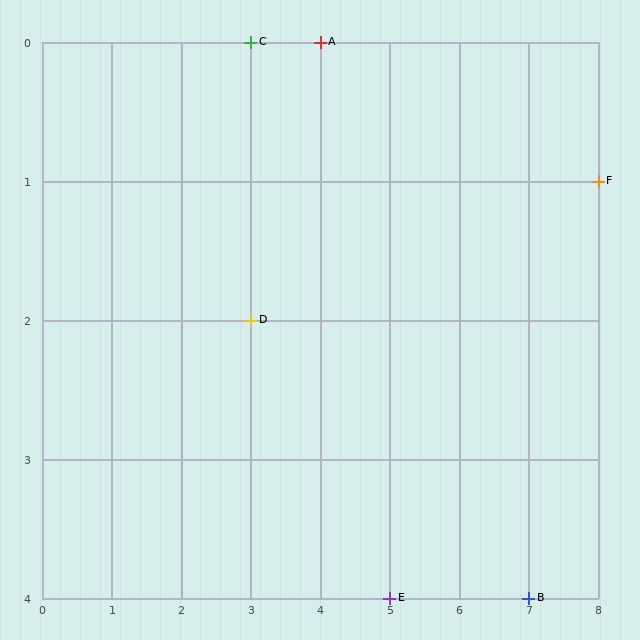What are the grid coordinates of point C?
Point C is at grid coordinates (3, 0).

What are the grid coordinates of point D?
Point D is at grid coordinates (3, 2).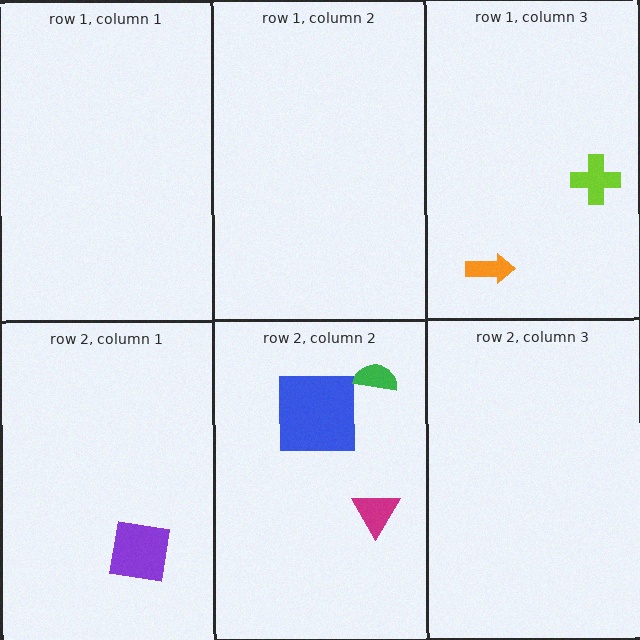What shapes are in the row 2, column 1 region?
The purple square.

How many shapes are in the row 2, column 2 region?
3.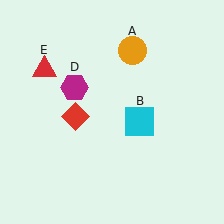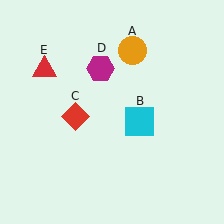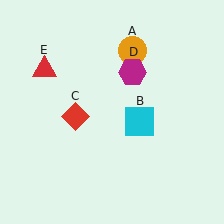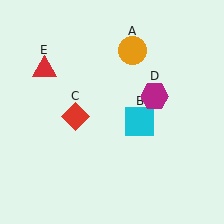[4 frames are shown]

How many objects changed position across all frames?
1 object changed position: magenta hexagon (object D).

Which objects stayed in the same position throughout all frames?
Orange circle (object A) and cyan square (object B) and red diamond (object C) and red triangle (object E) remained stationary.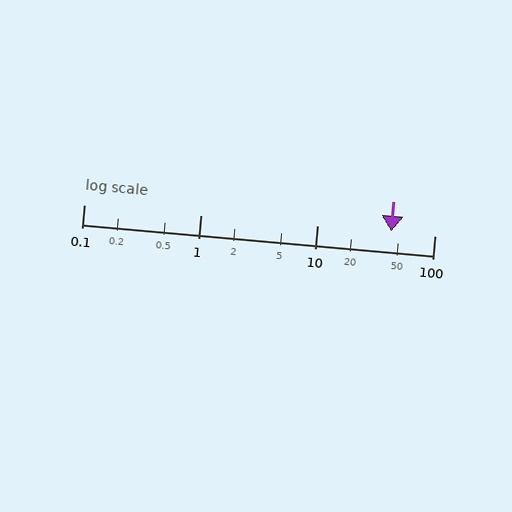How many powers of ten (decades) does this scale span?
The scale spans 3 decades, from 0.1 to 100.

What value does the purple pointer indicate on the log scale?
The pointer indicates approximately 43.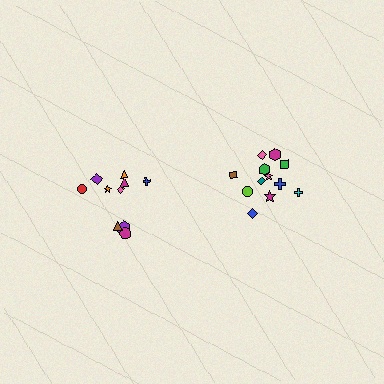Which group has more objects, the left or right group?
The right group.